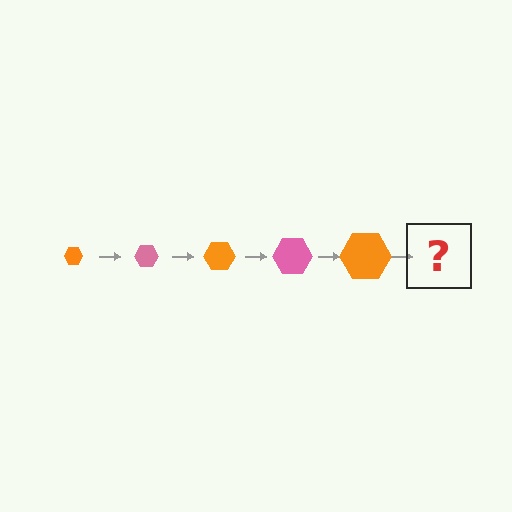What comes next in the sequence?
The next element should be a pink hexagon, larger than the previous one.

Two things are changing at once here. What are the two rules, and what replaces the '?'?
The two rules are that the hexagon grows larger each step and the color cycles through orange and pink. The '?' should be a pink hexagon, larger than the previous one.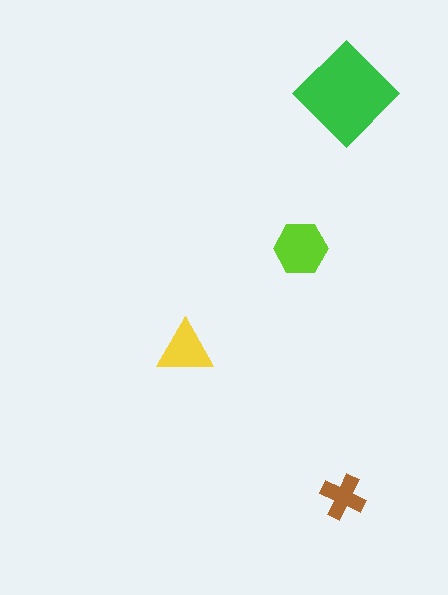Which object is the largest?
The green diamond.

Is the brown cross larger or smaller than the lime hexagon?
Smaller.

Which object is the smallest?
The brown cross.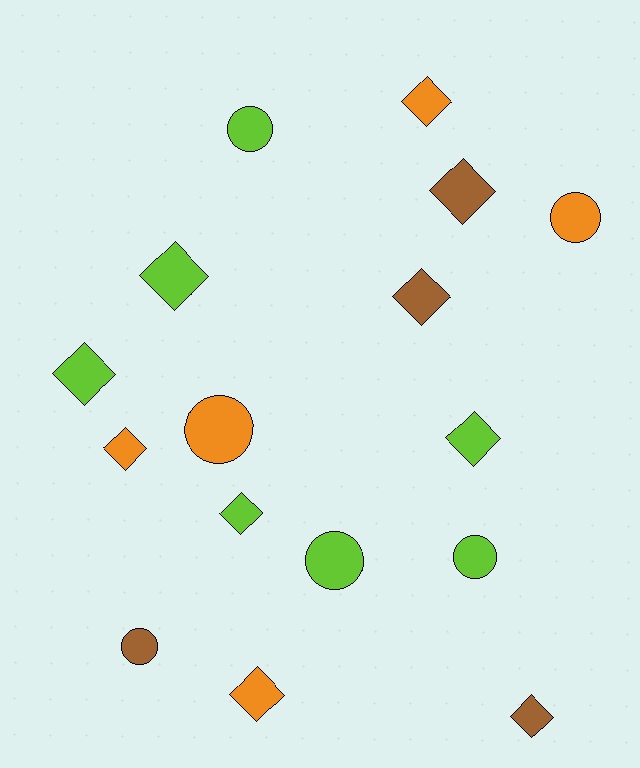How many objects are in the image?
There are 16 objects.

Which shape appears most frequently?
Diamond, with 10 objects.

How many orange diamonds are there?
There are 3 orange diamonds.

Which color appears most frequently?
Lime, with 7 objects.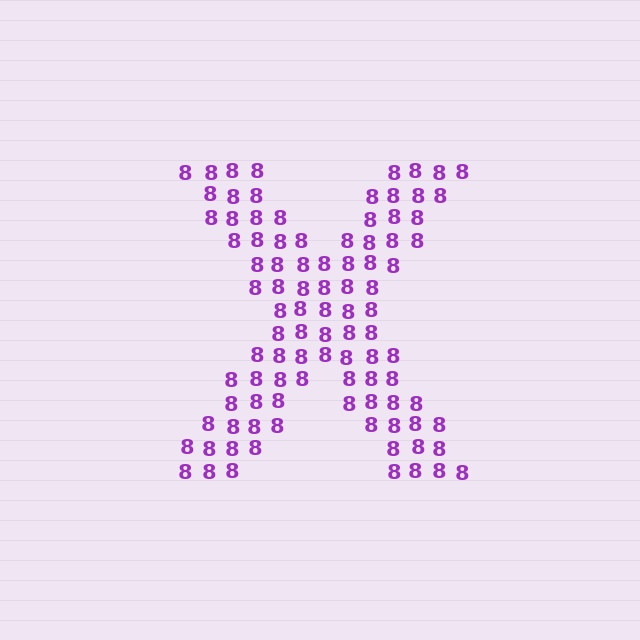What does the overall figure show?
The overall figure shows the letter X.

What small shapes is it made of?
It is made of small digit 8's.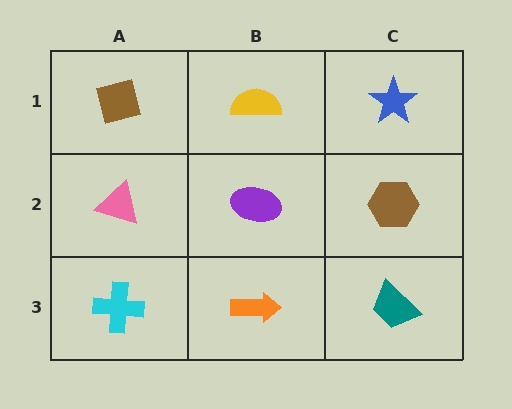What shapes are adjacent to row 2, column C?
A blue star (row 1, column C), a teal trapezoid (row 3, column C), a purple ellipse (row 2, column B).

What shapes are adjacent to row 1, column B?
A purple ellipse (row 2, column B), a brown square (row 1, column A), a blue star (row 1, column C).